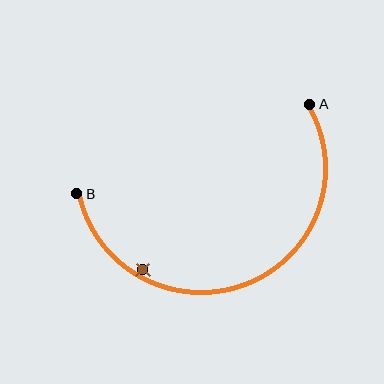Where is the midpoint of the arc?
The arc midpoint is the point on the curve farthest from the straight line joining A and B. It sits below that line.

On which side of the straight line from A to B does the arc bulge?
The arc bulges below the straight line connecting A and B.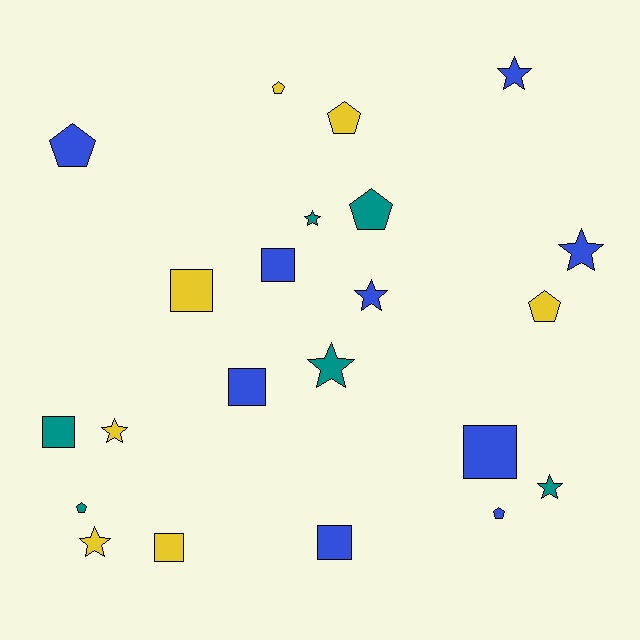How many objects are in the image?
There are 22 objects.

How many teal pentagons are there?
There are 2 teal pentagons.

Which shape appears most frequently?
Star, with 8 objects.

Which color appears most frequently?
Blue, with 9 objects.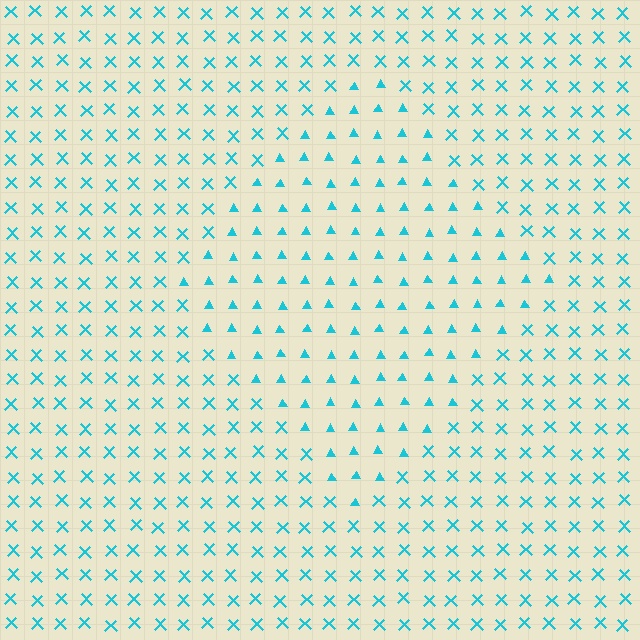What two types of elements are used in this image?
The image uses triangles inside the diamond region and X marks outside it.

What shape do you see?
I see a diamond.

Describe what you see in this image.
The image is filled with small cyan elements arranged in a uniform grid. A diamond-shaped region contains triangles, while the surrounding area contains X marks. The boundary is defined purely by the change in element shape.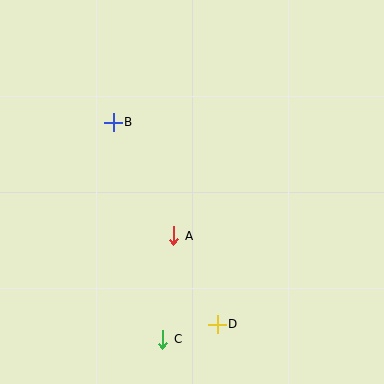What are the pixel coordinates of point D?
Point D is at (217, 324).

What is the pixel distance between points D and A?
The distance between D and A is 98 pixels.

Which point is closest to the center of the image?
Point A at (174, 236) is closest to the center.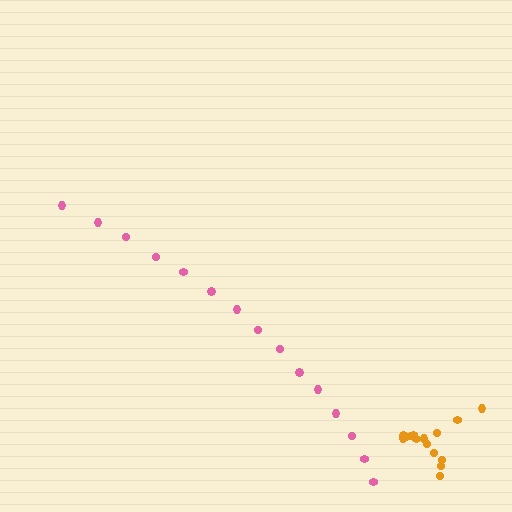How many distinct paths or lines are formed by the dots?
There are 2 distinct paths.